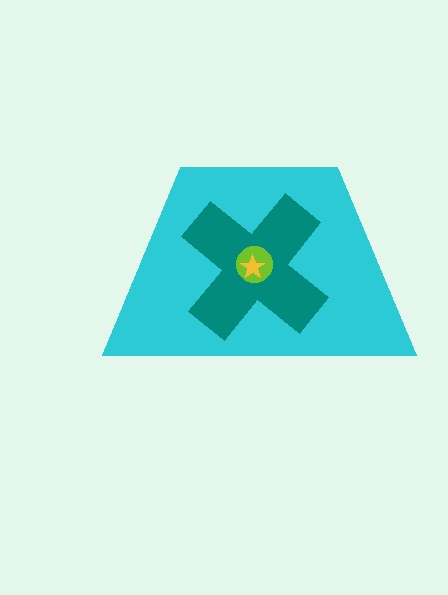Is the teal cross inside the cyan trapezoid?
Yes.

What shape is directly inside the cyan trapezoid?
The teal cross.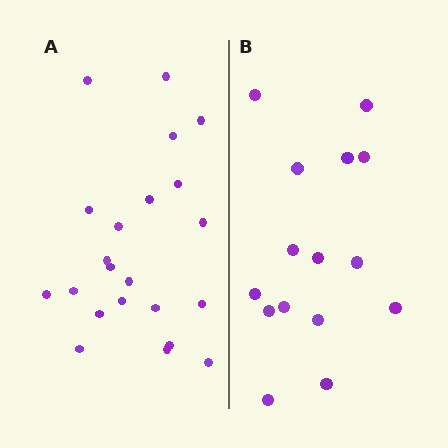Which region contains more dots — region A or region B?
Region A (the left region) has more dots.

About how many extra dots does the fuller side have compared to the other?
Region A has roughly 8 or so more dots than region B.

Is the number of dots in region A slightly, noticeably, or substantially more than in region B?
Region A has substantially more. The ratio is roughly 1.5 to 1.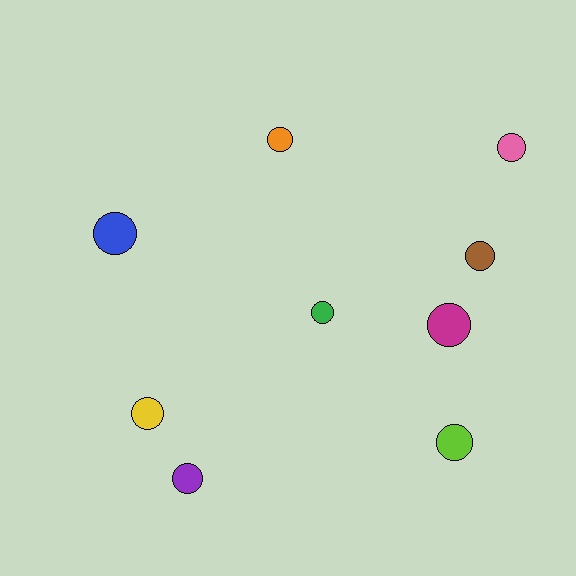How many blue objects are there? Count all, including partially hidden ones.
There is 1 blue object.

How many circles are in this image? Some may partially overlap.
There are 9 circles.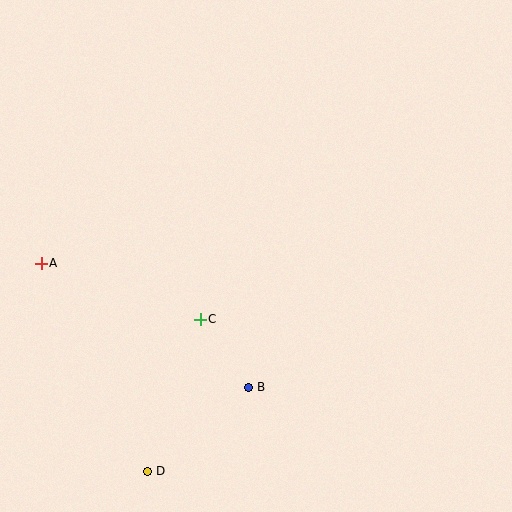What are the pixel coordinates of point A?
Point A is at (41, 263).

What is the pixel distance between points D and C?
The distance between D and C is 161 pixels.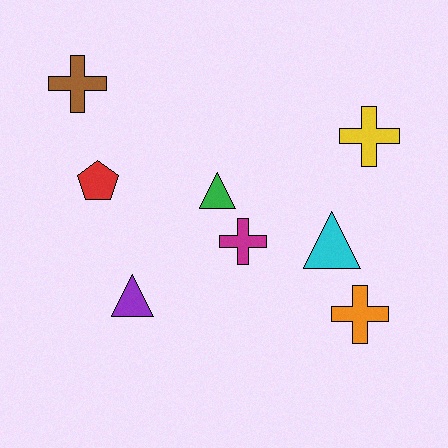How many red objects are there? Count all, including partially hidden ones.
There is 1 red object.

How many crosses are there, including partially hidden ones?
There are 4 crosses.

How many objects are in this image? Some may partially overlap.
There are 8 objects.